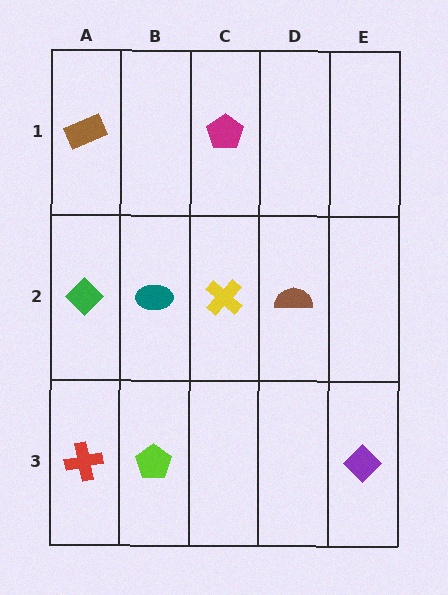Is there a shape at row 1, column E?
No, that cell is empty.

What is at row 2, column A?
A green diamond.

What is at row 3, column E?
A purple diamond.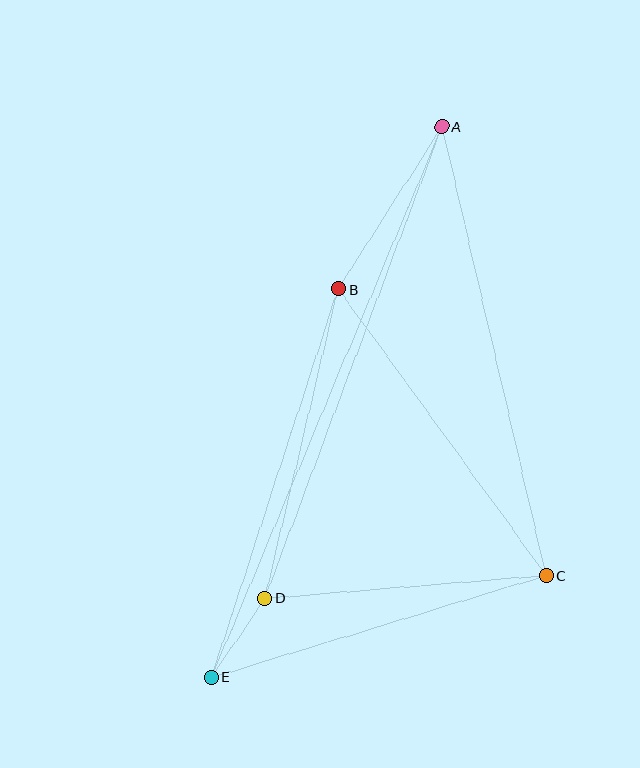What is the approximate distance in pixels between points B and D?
The distance between B and D is approximately 318 pixels.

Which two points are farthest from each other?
Points A and E are farthest from each other.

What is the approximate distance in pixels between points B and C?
The distance between B and C is approximately 354 pixels.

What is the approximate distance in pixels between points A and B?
The distance between A and B is approximately 192 pixels.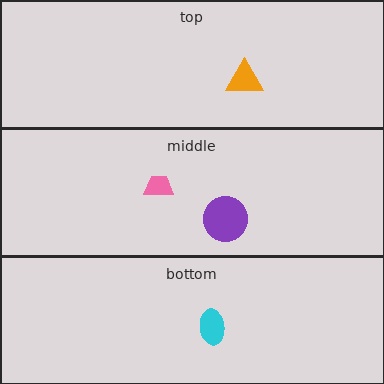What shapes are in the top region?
The orange triangle.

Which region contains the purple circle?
The middle region.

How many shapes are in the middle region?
2.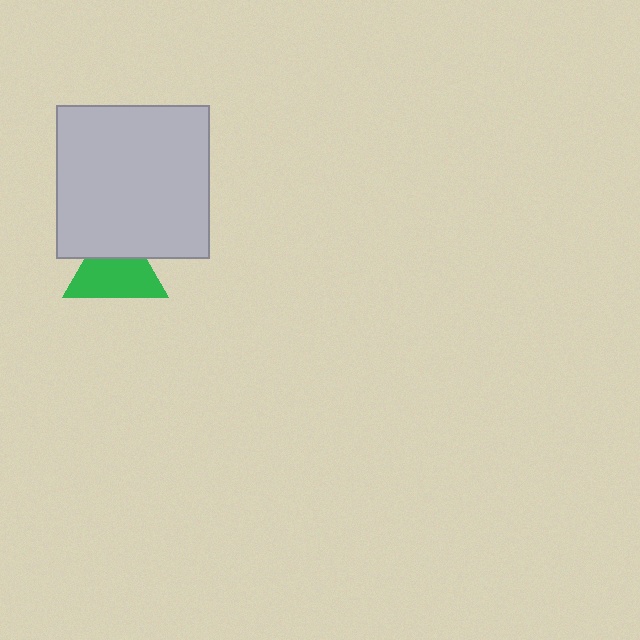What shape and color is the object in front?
The object in front is a light gray square.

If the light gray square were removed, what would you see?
You would see the complete green triangle.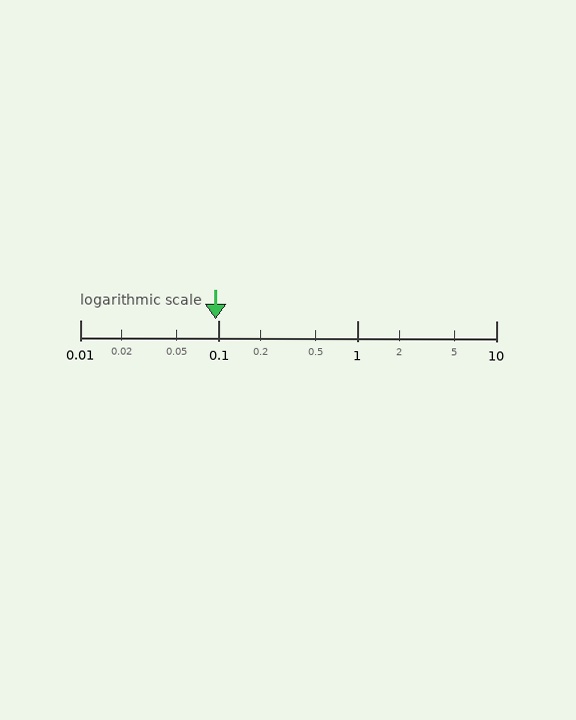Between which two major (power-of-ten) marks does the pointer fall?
The pointer is between 0.01 and 0.1.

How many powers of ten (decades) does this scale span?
The scale spans 3 decades, from 0.01 to 10.